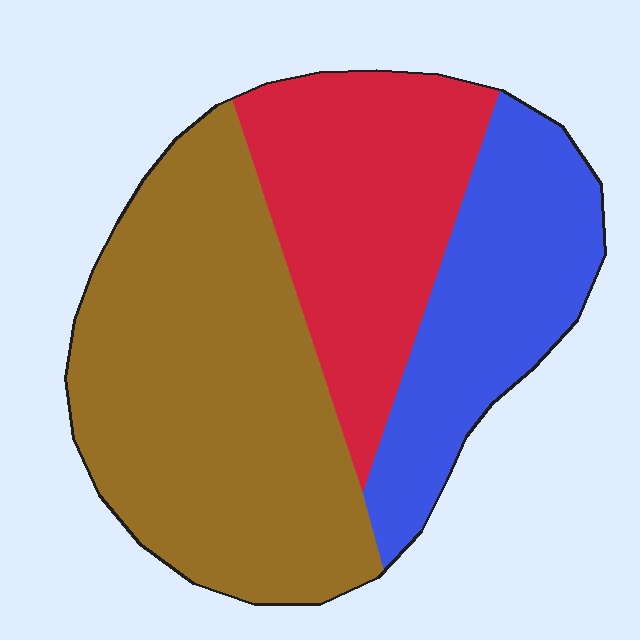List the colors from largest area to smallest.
From largest to smallest: brown, red, blue.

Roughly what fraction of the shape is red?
Red covers 28% of the shape.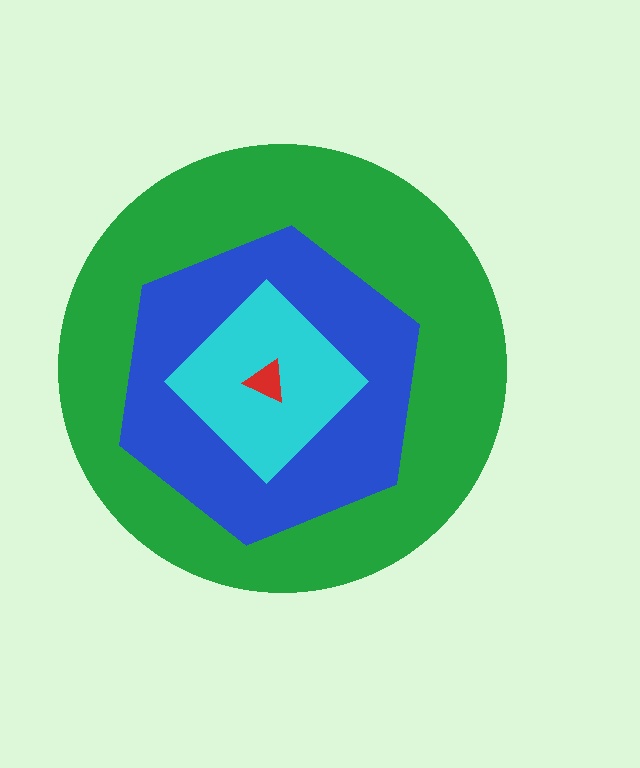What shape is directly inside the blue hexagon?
The cyan diamond.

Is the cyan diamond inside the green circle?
Yes.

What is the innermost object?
The red triangle.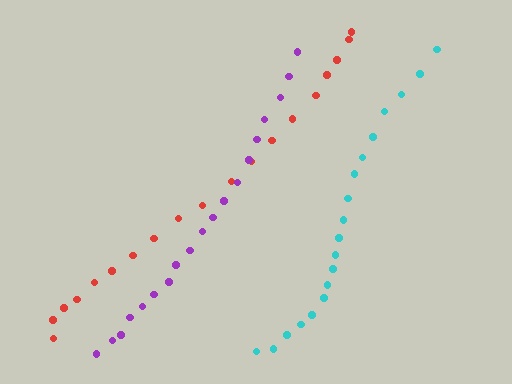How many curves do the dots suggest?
There are 3 distinct paths.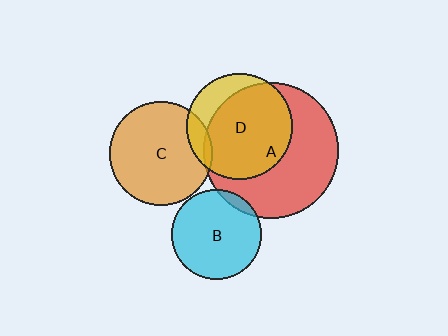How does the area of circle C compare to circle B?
Approximately 1.3 times.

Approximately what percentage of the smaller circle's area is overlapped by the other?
Approximately 5%.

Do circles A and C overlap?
Yes.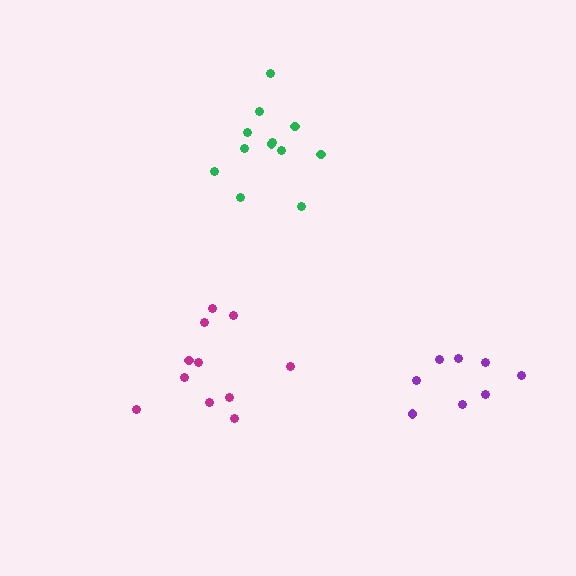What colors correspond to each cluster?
The clusters are colored: green, purple, magenta.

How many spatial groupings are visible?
There are 3 spatial groupings.